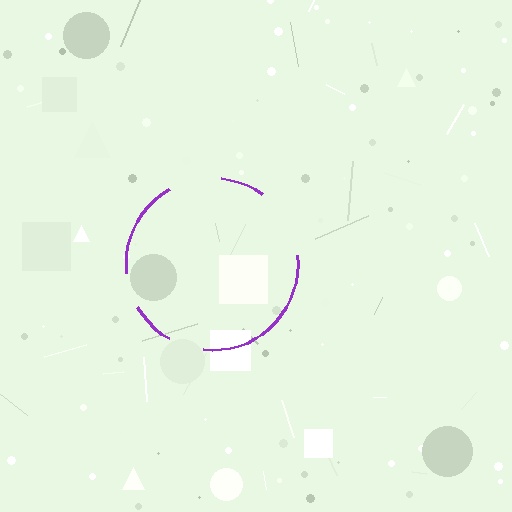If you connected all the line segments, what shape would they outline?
They would outline a circle.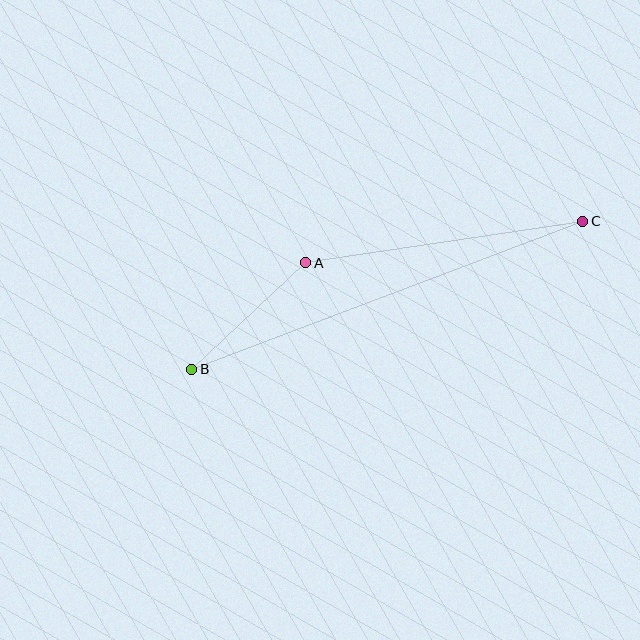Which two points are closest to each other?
Points A and B are closest to each other.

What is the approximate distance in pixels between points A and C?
The distance between A and C is approximately 280 pixels.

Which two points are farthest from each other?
Points B and C are farthest from each other.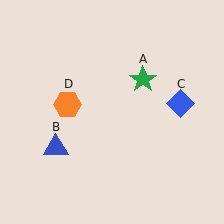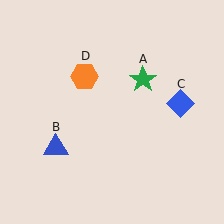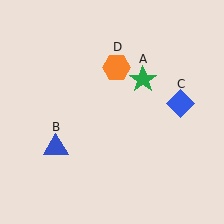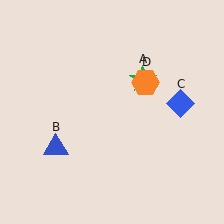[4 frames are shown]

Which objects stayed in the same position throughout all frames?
Green star (object A) and blue triangle (object B) and blue diamond (object C) remained stationary.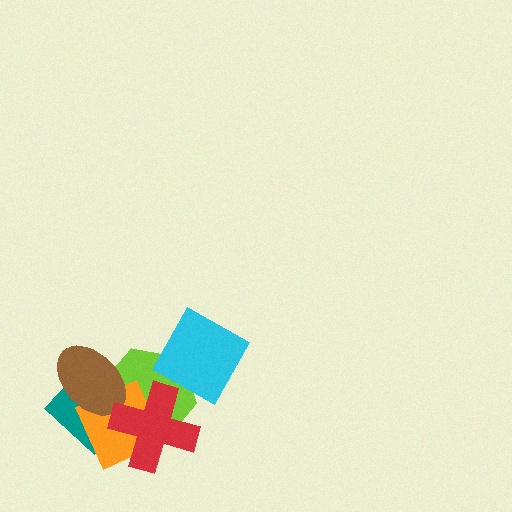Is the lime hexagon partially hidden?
Yes, it is partially covered by another shape.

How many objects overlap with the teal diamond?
4 objects overlap with the teal diamond.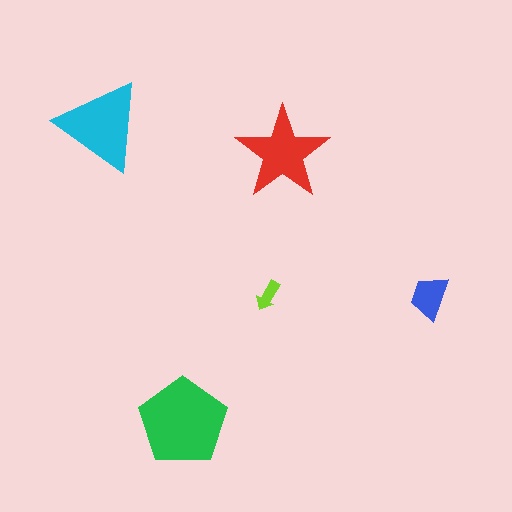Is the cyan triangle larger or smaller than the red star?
Larger.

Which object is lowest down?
The green pentagon is bottommost.